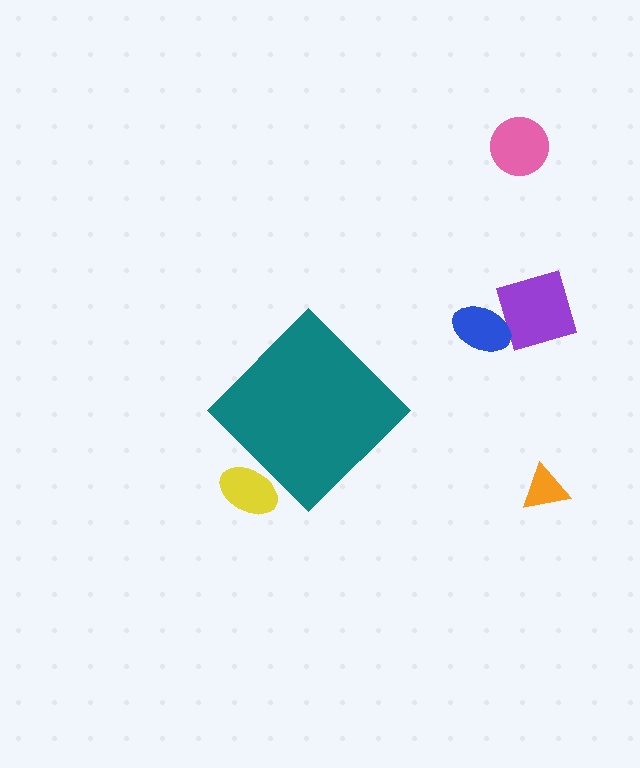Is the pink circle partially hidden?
No, the pink circle is fully visible.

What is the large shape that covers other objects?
A teal diamond.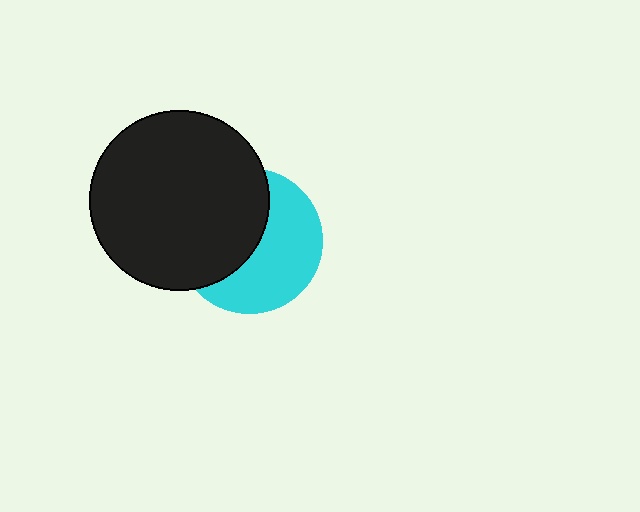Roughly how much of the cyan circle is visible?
About half of it is visible (roughly 51%).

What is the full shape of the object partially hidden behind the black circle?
The partially hidden object is a cyan circle.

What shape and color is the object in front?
The object in front is a black circle.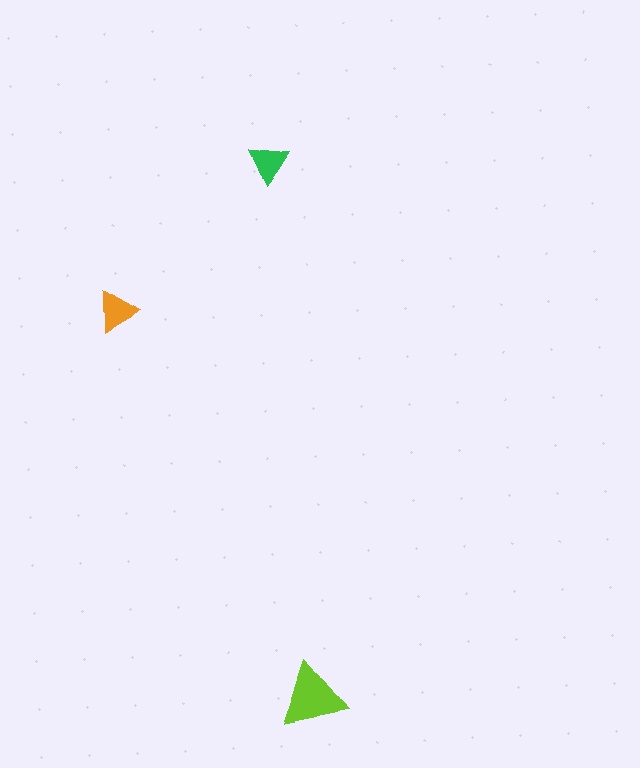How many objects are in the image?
There are 3 objects in the image.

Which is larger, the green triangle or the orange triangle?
The orange one.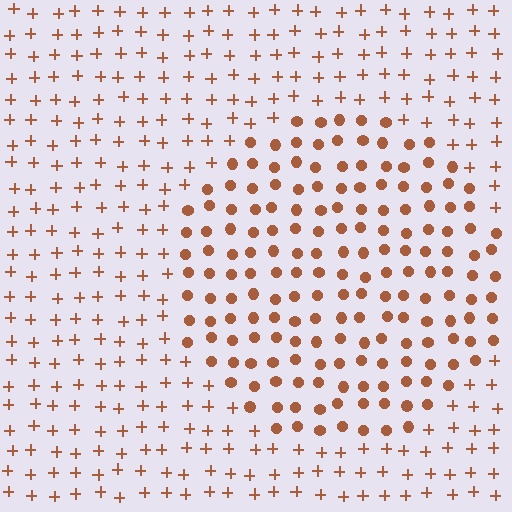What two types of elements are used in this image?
The image uses circles inside the circle region and plus signs outside it.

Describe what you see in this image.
The image is filled with small brown elements arranged in a uniform grid. A circle-shaped region contains circles, while the surrounding area contains plus signs. The boundary is defined purely by the change in element shape.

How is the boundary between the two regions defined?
The boundary is defined by a change in element shape: circles inside vs. plus signs outside. All elements share the same color and spacing.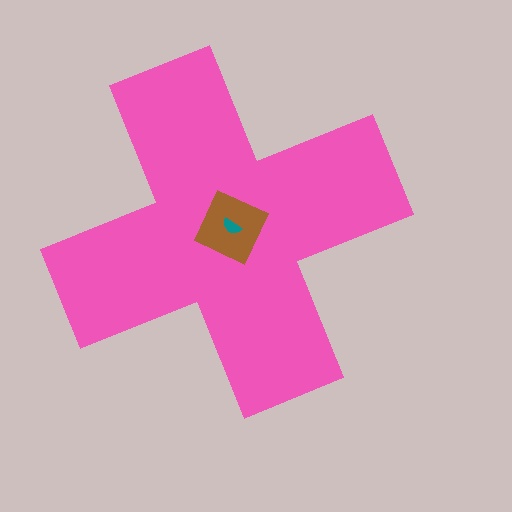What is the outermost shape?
The pink cross.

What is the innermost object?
The teal semicircle.